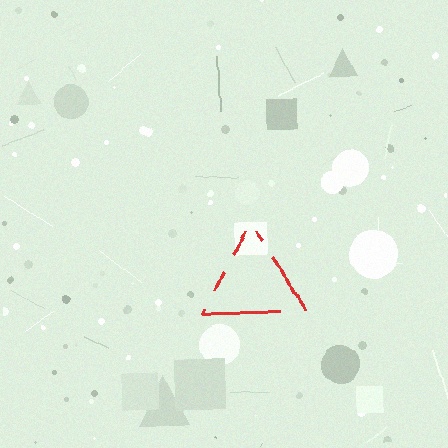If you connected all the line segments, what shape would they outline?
They would outline a triangle.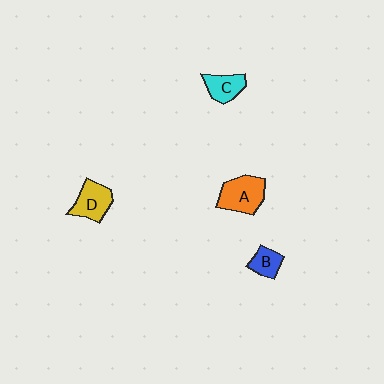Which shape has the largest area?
Shape A (orange).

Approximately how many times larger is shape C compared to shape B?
Approximately 1.3 times.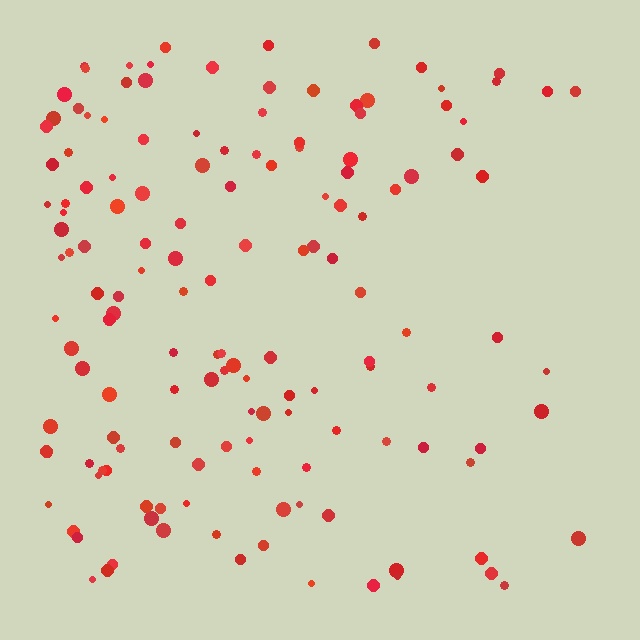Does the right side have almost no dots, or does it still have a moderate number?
Still a moderate number, just noticeably fewer than the left.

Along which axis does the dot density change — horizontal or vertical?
Horizontal.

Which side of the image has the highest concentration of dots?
The left.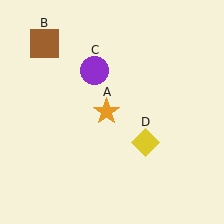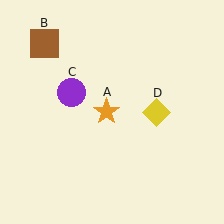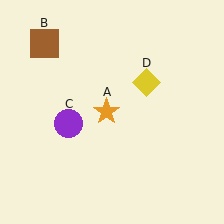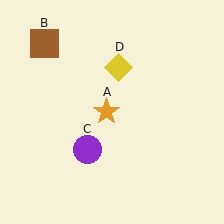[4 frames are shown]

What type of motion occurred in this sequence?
The purple circle (object C), yellow diamond (object D) rotated counterclockwise around the center of the scene.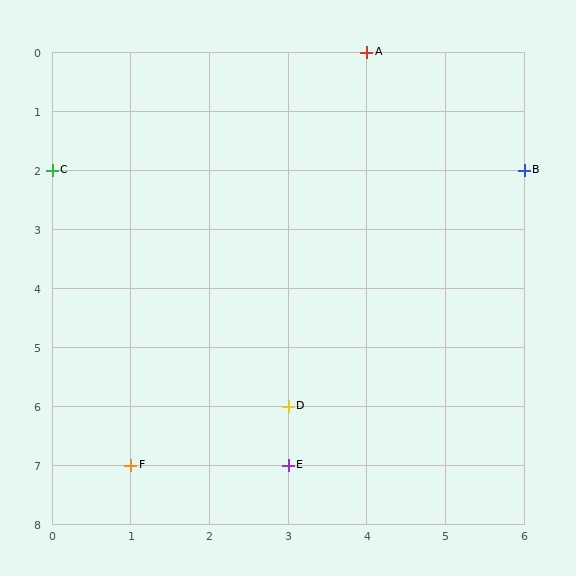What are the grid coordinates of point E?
Point E is at grid coordinates (3, 7).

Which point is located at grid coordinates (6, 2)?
Point B is at (6, 2).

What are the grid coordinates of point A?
Point A is at grid coordinates (4, 0).